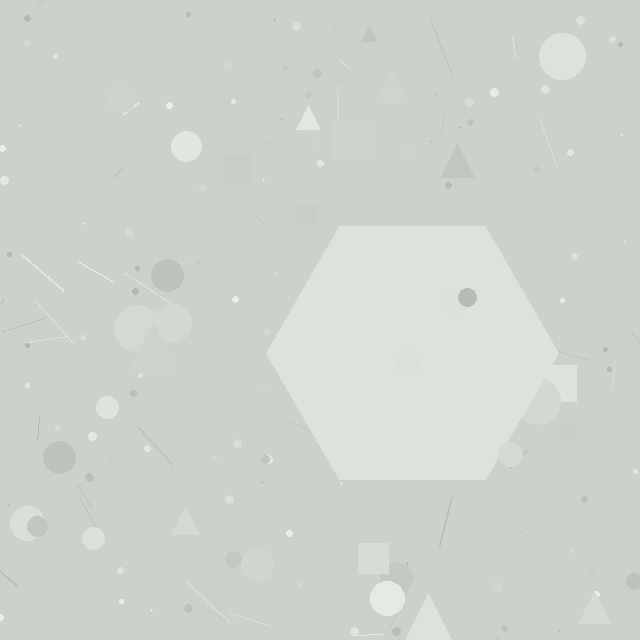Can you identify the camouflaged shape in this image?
The camouflaged shape is a hexagon.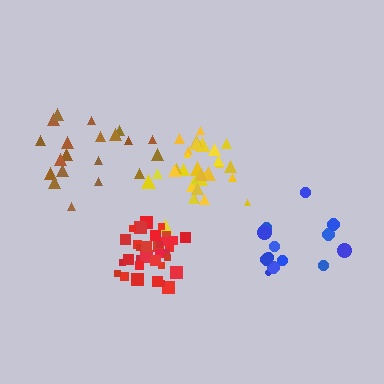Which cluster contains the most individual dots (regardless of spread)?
Yellow (34).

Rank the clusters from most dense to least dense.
yellow, red, brown, blue.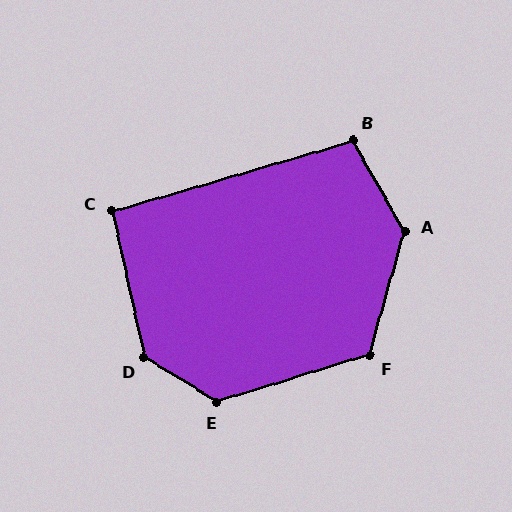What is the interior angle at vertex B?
Approximately 103 degrees (obtuse).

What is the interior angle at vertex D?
Approximately 134 degrees (obtuse).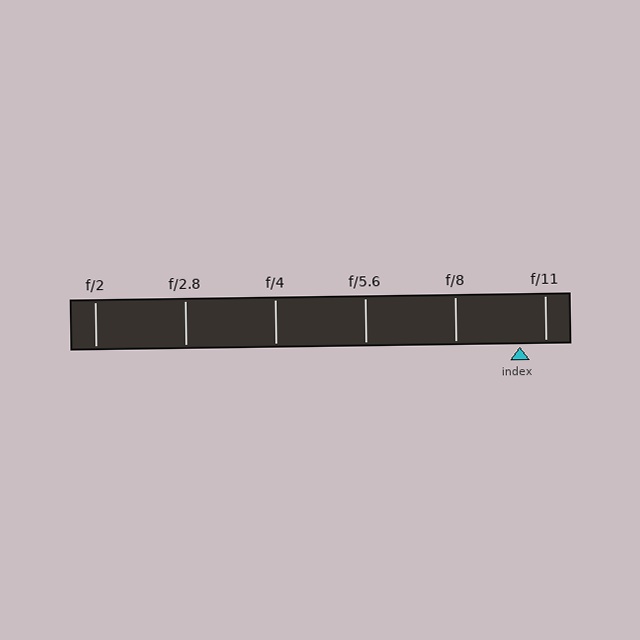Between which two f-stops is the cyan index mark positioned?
The index mark is between f/8 and f/11.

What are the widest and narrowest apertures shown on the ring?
The widest aperture shown is f/2 and the narrowest is f/11.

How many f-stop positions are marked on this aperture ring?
There are 6 f-stop positions marked.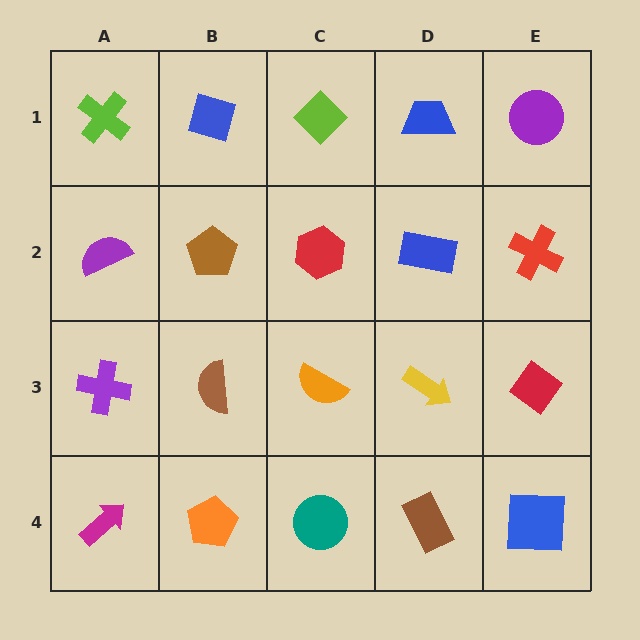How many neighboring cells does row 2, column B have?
4.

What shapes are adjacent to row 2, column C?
A lime diamond (row 1, column C), an orange semicircle (row 3, column C), a brown pentagon (row 2, column B), a blue rectangle (row 2, column D).